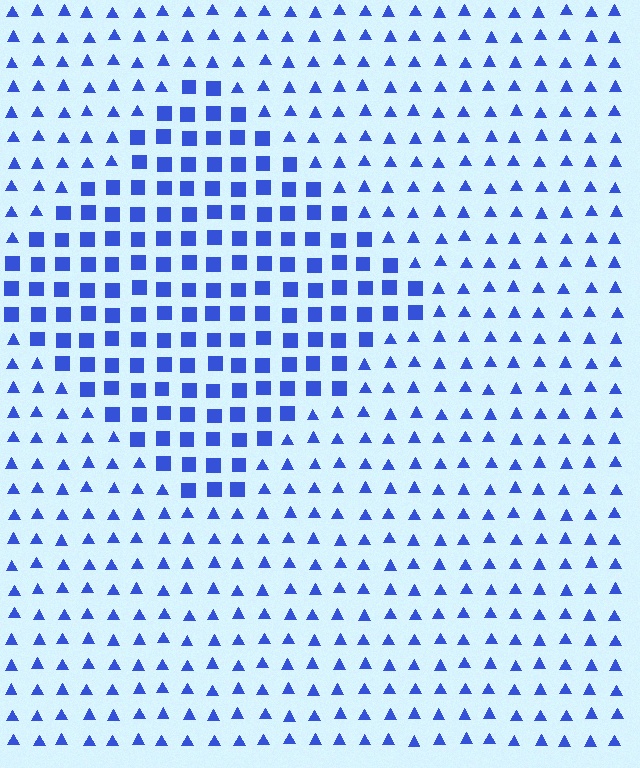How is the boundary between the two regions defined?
The boundary is defined by a change in element shape: squares inside vs. triangles outside. All elements share the same color and spacing.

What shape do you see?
I see a diamond.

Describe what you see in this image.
The image is filled with small blue elements arranged in a uniform grid. A diamond-shaped region contains squares, while the surrounding area contains triangles. The boundary is defined purely by the change in element shape.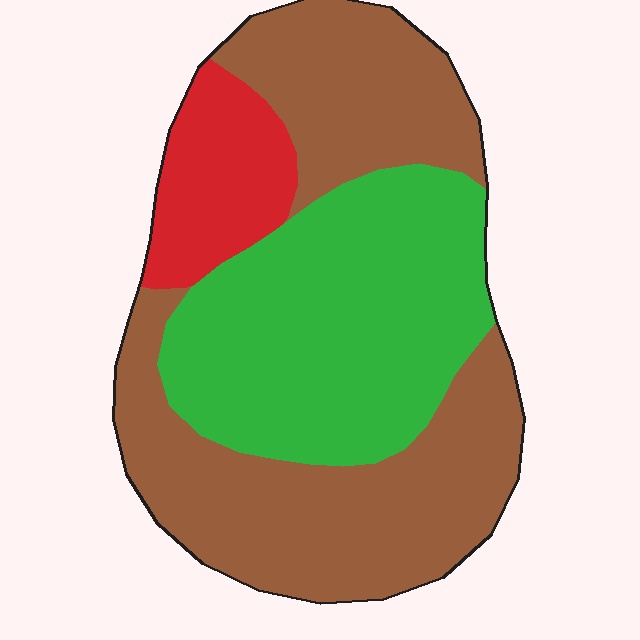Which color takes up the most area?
Brown, at roughly 50%.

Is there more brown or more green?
Brown.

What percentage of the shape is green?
Green covers 38% of the shape.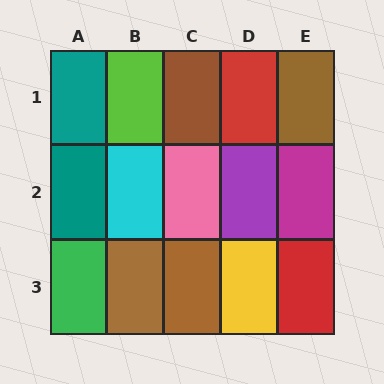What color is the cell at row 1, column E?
Brown.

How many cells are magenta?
1 cell is magenta.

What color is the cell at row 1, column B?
Lime.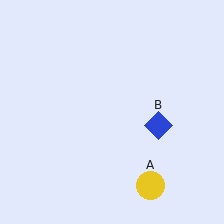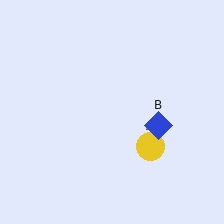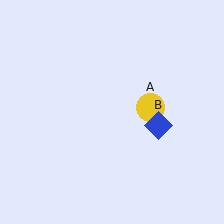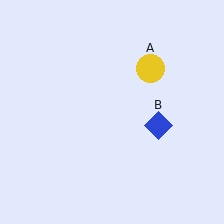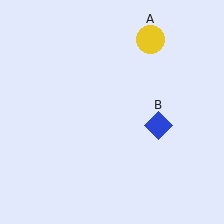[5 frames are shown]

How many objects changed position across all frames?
1 object changed position: yellow circle (object A).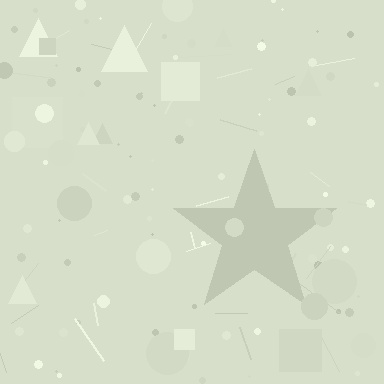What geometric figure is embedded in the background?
A star is embedded in the background.